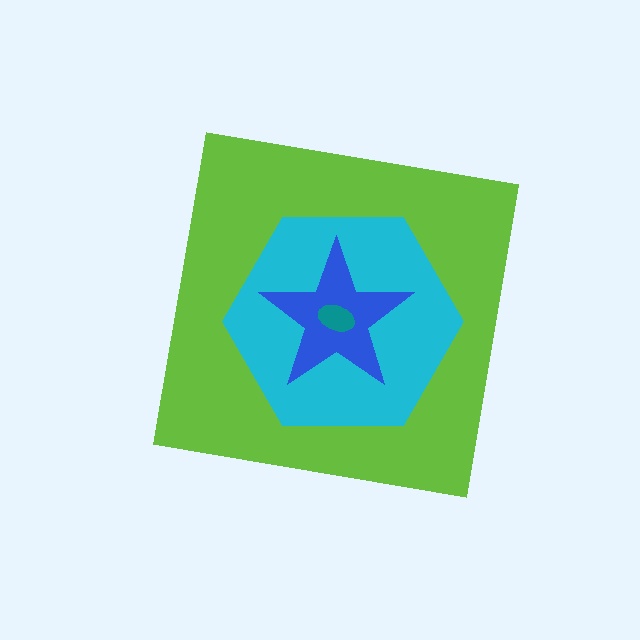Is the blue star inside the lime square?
Yes.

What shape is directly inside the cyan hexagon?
The blue star.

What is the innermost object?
The teal ellipse.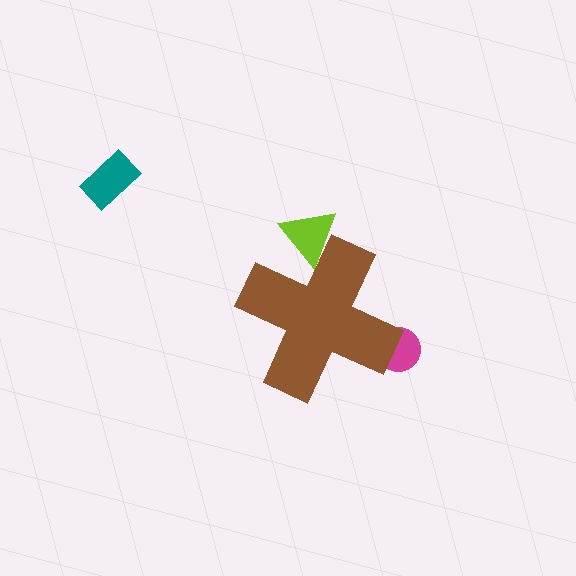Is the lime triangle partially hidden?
Yes, the lime triangle is partially hidden behind the brown cross.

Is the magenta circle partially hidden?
Yes, the magenta circle is partially hidden behind the brown cross.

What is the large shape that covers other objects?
A brown cross.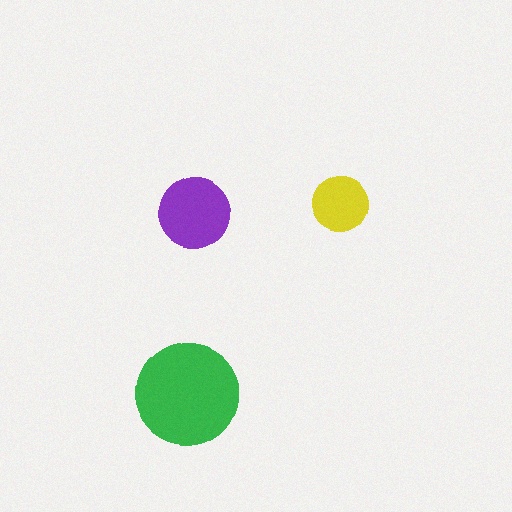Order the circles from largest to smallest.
the green one, the purple one, the yellow one.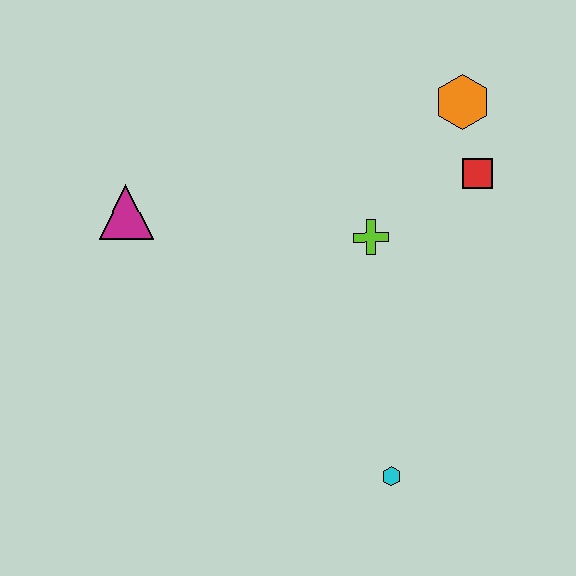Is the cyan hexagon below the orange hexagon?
Yes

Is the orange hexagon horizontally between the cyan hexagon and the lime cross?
No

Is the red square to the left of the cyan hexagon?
No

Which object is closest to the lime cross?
The red square is closest to the lime cross.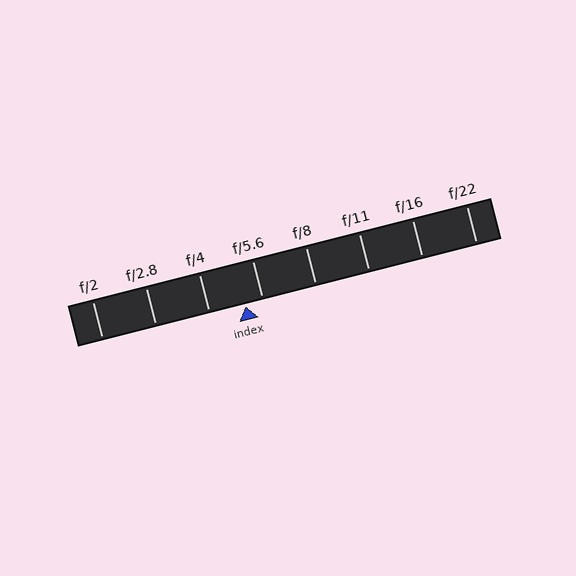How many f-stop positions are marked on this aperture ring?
There are 8 f-stop positions marked.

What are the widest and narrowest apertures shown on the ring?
The widest aperture shown is f/2 and the narrowest is f/22.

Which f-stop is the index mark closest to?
The index mark is closest to f/5.6.